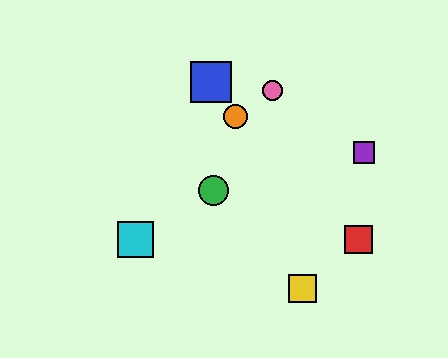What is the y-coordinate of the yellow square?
The yellow square is at y≈289.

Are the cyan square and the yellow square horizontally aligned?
No, the cyan square is at y≈240 and the yellow square is at y≈289.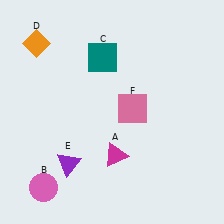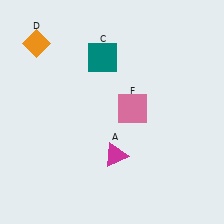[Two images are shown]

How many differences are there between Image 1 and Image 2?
There are 2 differences between the two images.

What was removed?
The purple triangle (E), the pink circle (B) were removed in Image 2.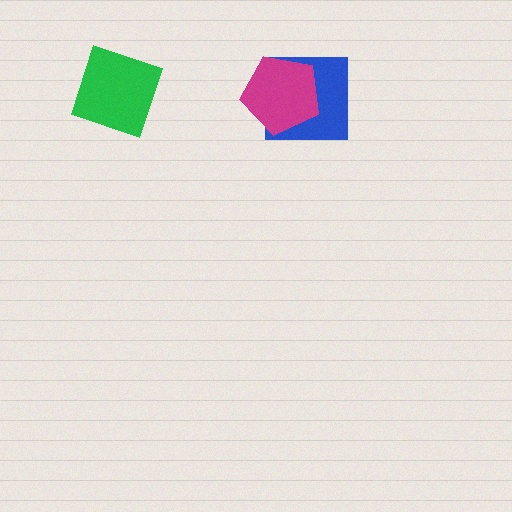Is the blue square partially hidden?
Yes, it is partially covered by another shape.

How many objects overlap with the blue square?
1 object overlaps with the blue square.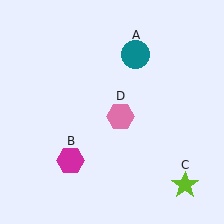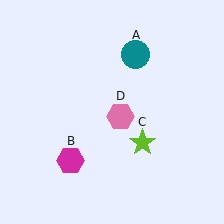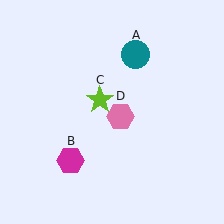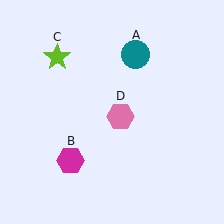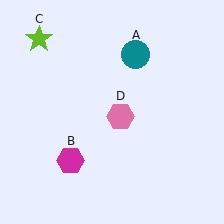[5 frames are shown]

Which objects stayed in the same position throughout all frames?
Teal circle (object A) and magenta hexagon (object B) and pink hexagon (object D) remained stationary.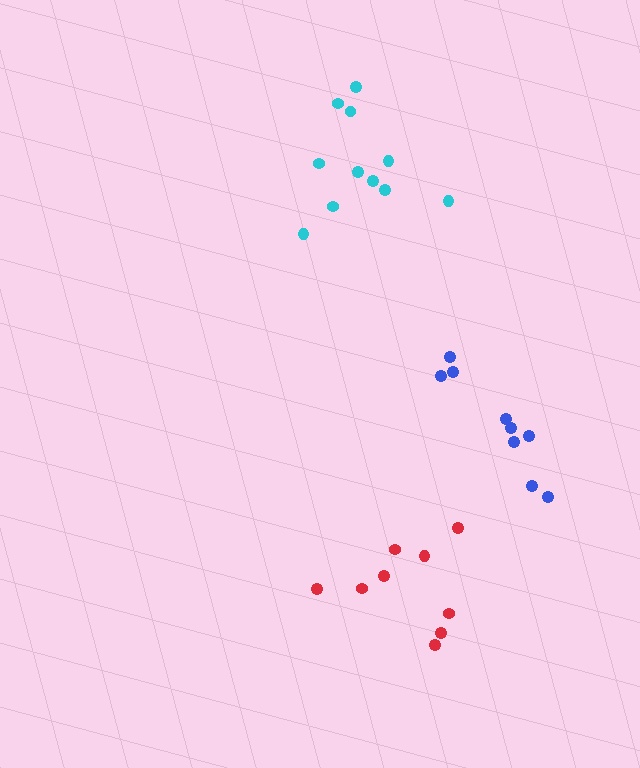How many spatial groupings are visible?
There are 3 spatial groupings.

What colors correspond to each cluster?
The clusters are colored: cyan, red, blue.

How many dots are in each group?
Group 1: 11 dots, Group 2: 9 dots, Group 3: 9 dots (29 total).